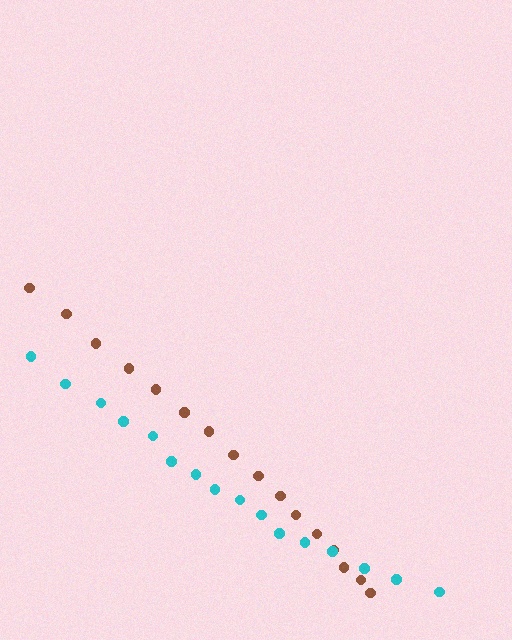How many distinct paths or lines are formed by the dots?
There are 2 distinct paths.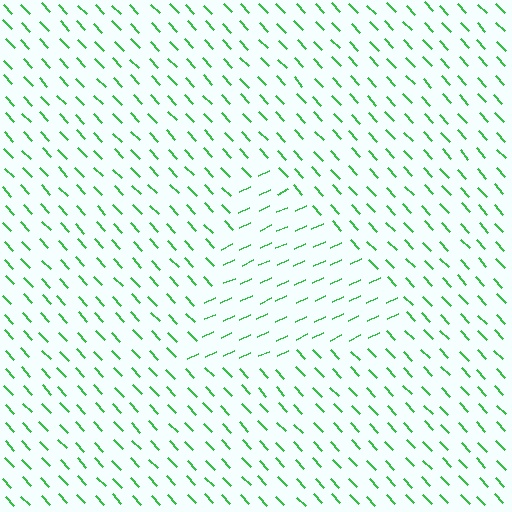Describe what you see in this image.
The image is filled with small green line segments. A triangle region in the image has lines oriented differently from the surrounding lines, creating a visible texture boundary.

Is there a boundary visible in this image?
Yes, there is a texture boundary formed by a change in line orientation.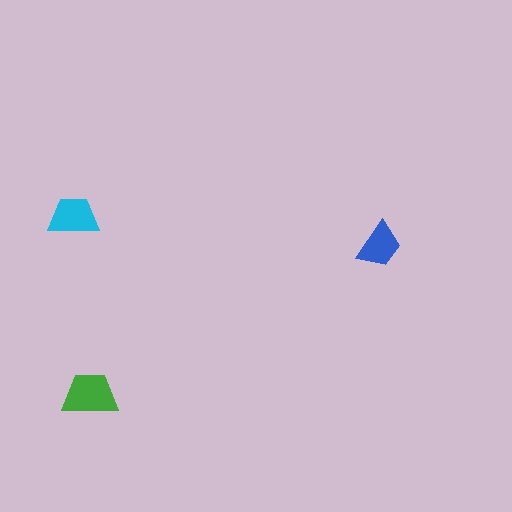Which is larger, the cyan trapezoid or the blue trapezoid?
The cyan one.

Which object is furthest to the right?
The blue trapezoid is rightmost.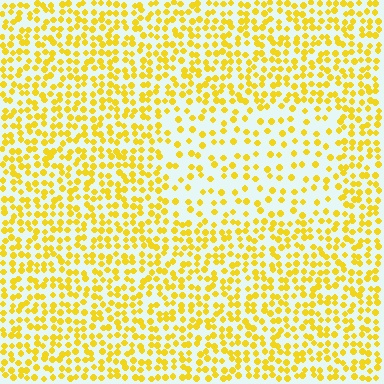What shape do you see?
I see a rectangle.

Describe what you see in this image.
The image contains small yellow elements arranged at two different densities. A rectangle-shaped region is visible where the elements are less densely packed than the surrounding area.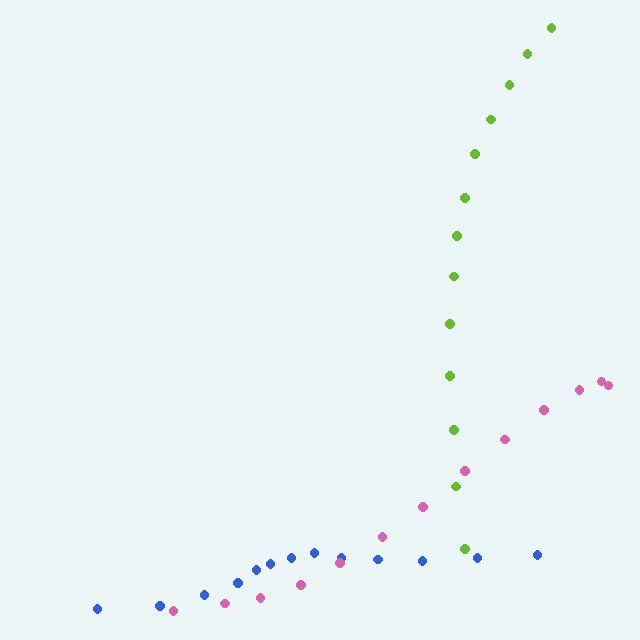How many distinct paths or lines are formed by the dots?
There are 3 distinct paths.